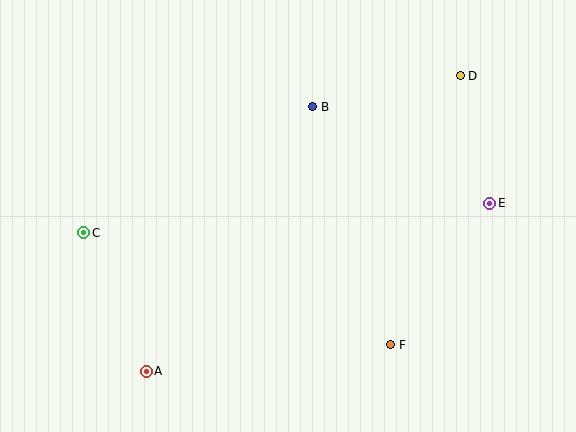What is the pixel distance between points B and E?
The distance between B and E is 201 pixels.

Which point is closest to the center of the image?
Point B at (313, 107) is closest to the center.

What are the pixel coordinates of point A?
Point A is at (146, 371).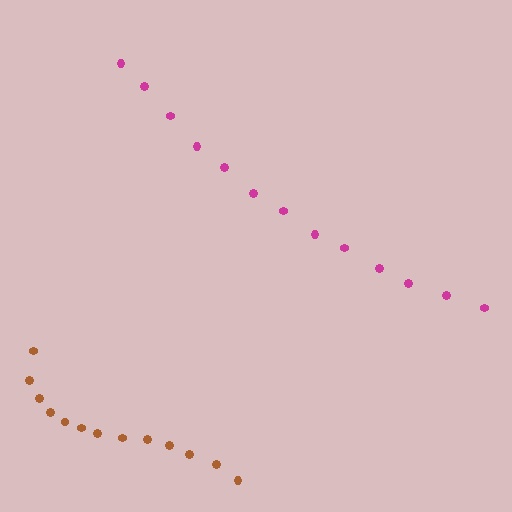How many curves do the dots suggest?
There are 2 distinct paths.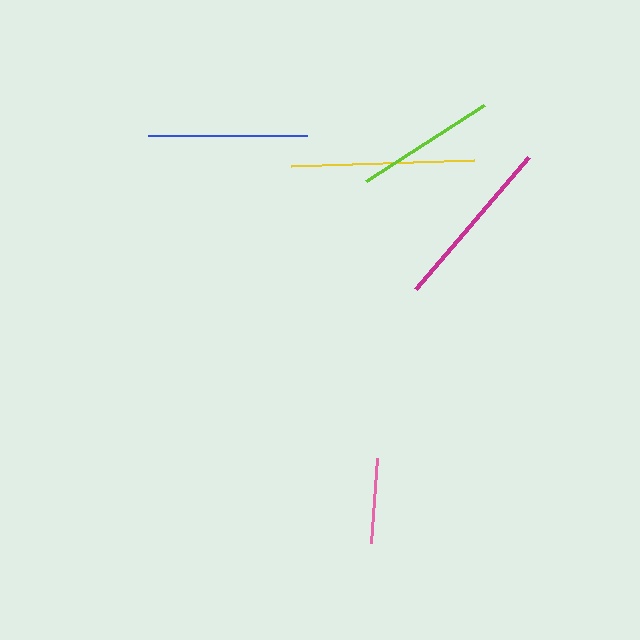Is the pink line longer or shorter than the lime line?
The lime line is longer than the pink line.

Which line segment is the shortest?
The pink line is the shortest at approximately 85 pixels.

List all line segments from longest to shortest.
From longest to shortest: yellow, magenta, blue, lime, pink.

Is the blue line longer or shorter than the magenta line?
The magenta line is longer than the blue line.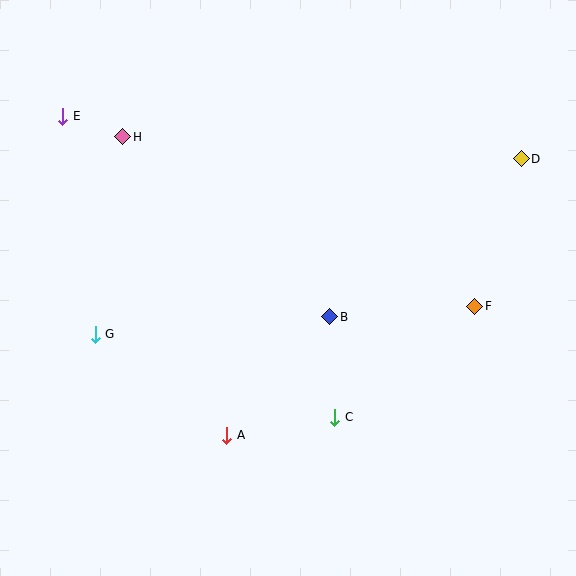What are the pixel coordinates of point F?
Point F is at (475, 306).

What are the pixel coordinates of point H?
Point H is at (123, 137).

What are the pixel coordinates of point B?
Point B is at (330, 317).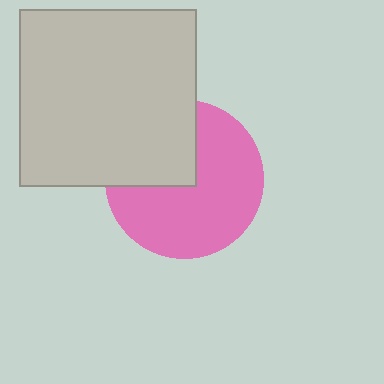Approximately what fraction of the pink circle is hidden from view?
Roughly 34% of the pink circle is hidden behind the light gray square.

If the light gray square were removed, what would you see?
You would see the complete pink circle.